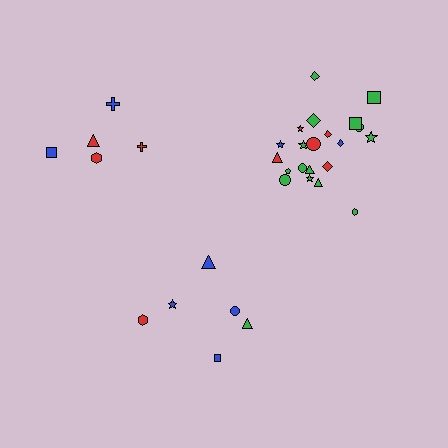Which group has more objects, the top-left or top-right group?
The top-right group.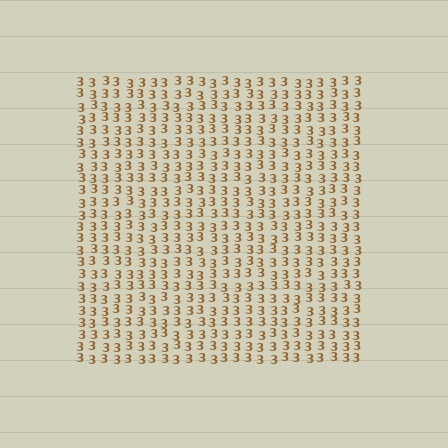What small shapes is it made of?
It is made of small digit 3's.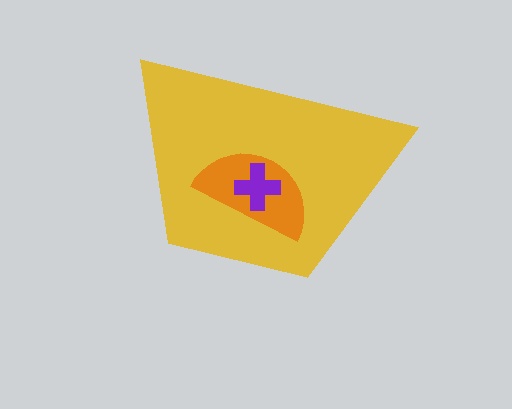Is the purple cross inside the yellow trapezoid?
Yes.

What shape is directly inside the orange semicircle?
The purple cross.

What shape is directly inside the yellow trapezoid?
The orange semicircle.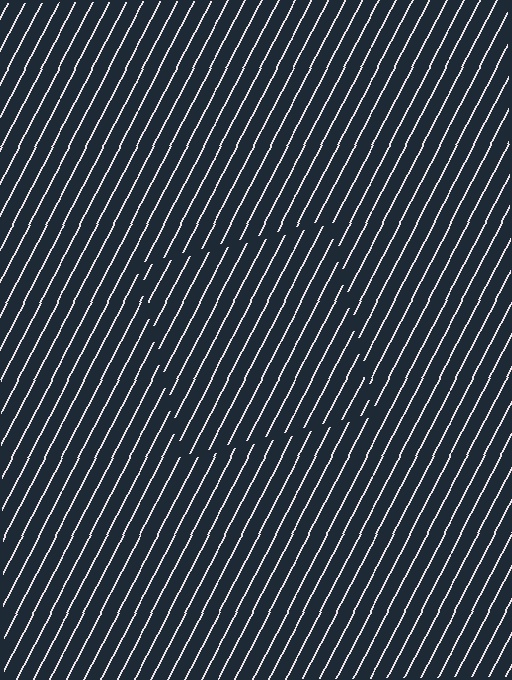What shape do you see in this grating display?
An illusory square. The interior of the shape contains the same grating, shifted by half a period — the contour is defined by the phase discontinuity where line-ends from the inner and outer gratings abut.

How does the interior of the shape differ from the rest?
The interior of the shape contains the same grating, shifted by half a period — the contour is defined by the phase discontinuity where line-ends from the inner and outer gratings abut.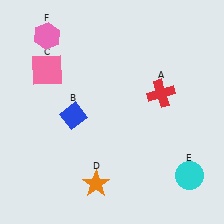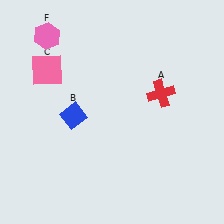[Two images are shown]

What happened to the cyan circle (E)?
The cyan circle (E) was removed in Image 2. It was in the bottom-right area of Image 1.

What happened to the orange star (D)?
The orange star (D) was removed in Image 2. It was in the bottom-left area of Image 1.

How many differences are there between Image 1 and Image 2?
There are 2 differences between the two images.